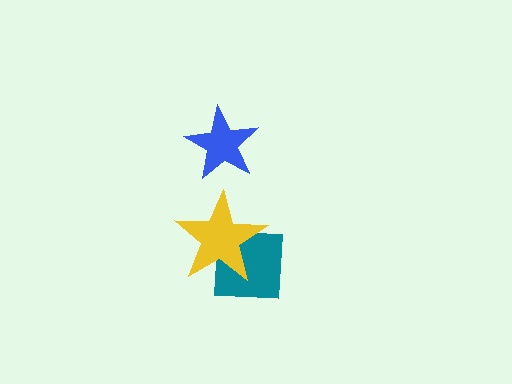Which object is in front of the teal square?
The yellow star is in front of the teal square.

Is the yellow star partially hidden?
No, no other shape covers it.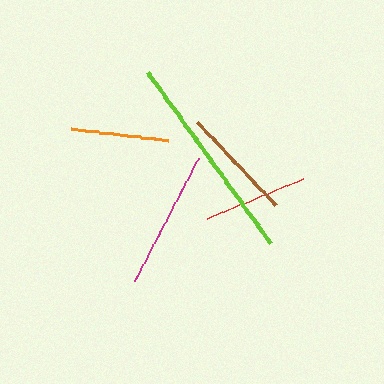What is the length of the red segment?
The red segment is approximately 104 pixels long.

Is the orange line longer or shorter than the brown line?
The brown line is longer than the orange line.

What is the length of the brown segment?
The brown segment is approximately 113 pixels long.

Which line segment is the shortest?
The orange line is the shortest at approximately 99 pixels.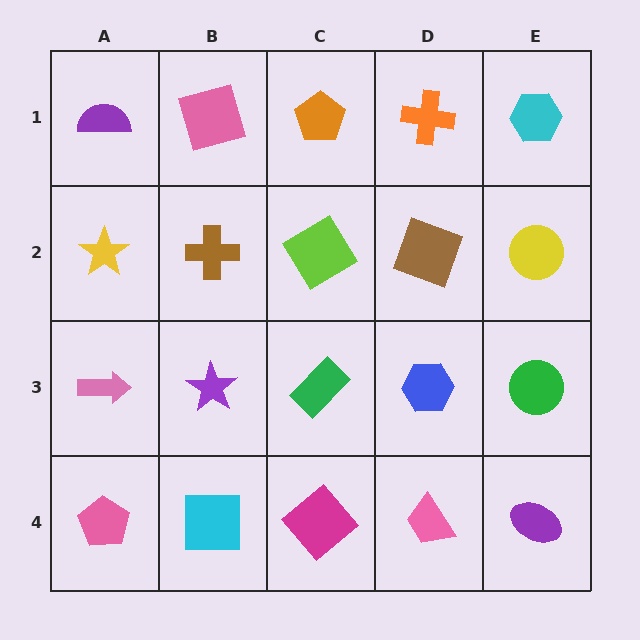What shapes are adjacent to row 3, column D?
A brown square (row 2, column D), a pink trapezoid (row 4, column D), a green rectangle (row 3, column C), a green circle (row 3, column E).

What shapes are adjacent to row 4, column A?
A pink arrow (row 3, column A), a cyan square (row 4, column B).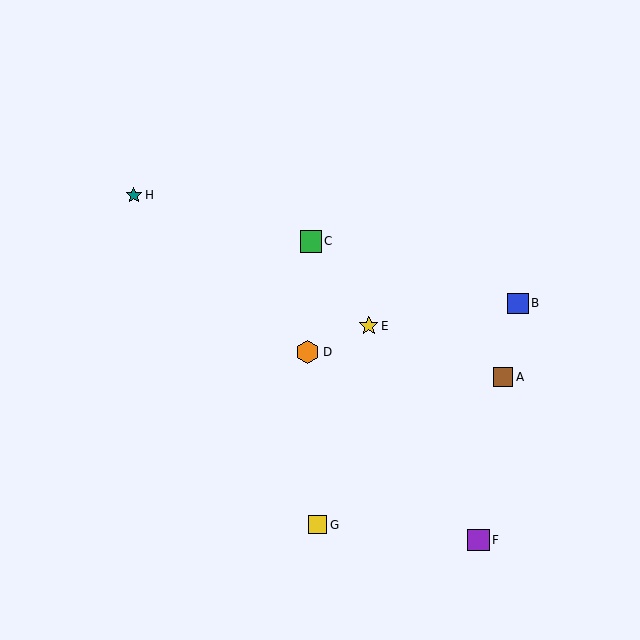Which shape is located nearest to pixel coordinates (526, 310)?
The blue square (labeled B) at (518, 303) is nearest to that location.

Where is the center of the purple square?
The center of the purple square is at (478, 540).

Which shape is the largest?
The orange hexagon (labeled D) is the largest.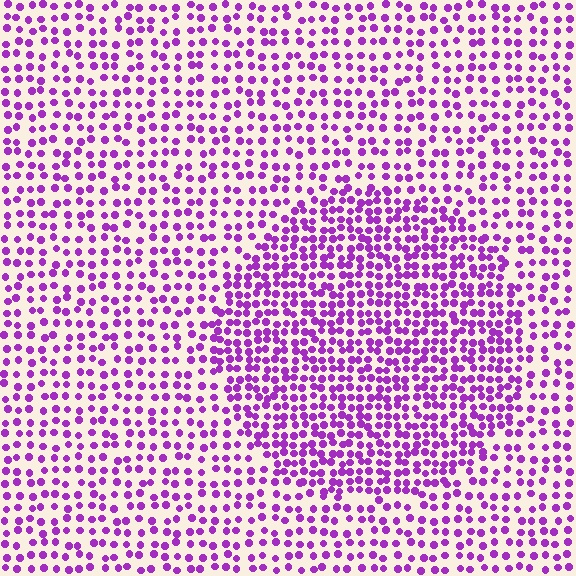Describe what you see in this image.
The image contains small purple elements arranged at two different densities. A circle-shaped region is visible where the elements are more densely packed than the surrounding area.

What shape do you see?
I see a circle.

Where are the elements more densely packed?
The elements are more densely packed inside the circle boundary.